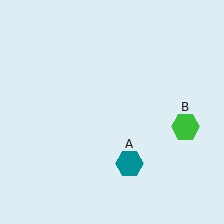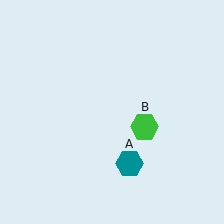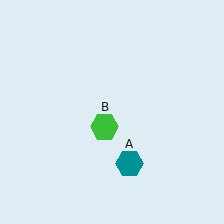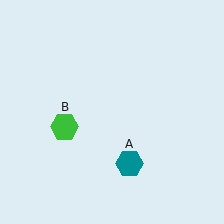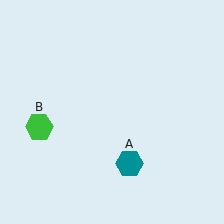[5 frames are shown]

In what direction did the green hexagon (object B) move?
The green hexagon (object B) moved left.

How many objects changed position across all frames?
1 object changed position: green hexagon (object B).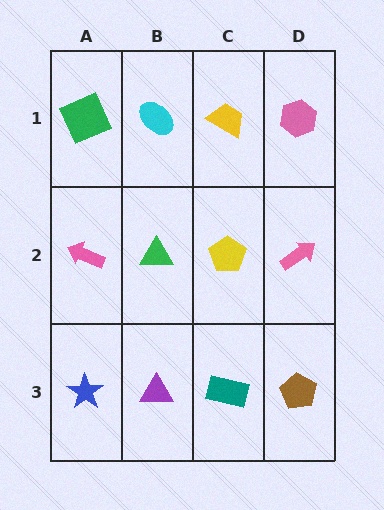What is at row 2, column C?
A yellow pentagon.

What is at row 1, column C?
A yellow trapezoid.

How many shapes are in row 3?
4 shapes.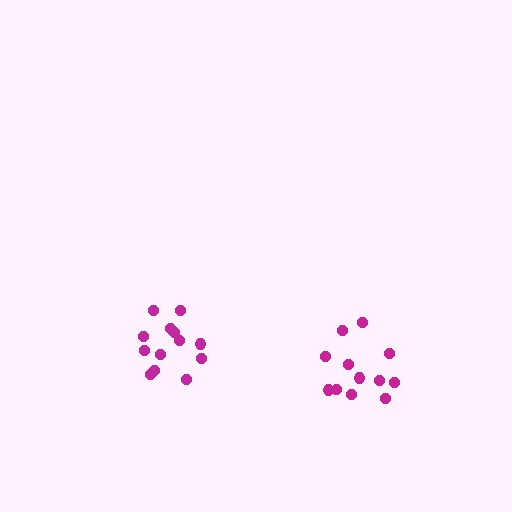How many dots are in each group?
Group 1: 13 dots, Group 2: 12 dots (25 total).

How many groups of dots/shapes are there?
There are 2 groups.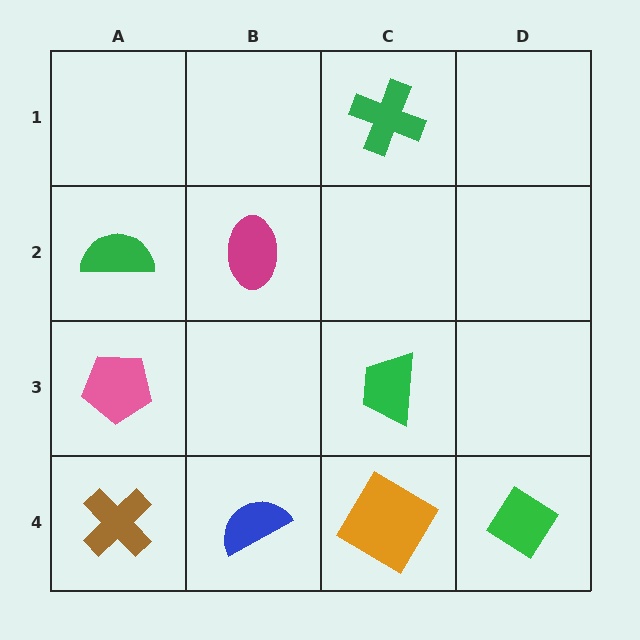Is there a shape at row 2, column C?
No, that cell is empty.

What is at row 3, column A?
A pink pentagon.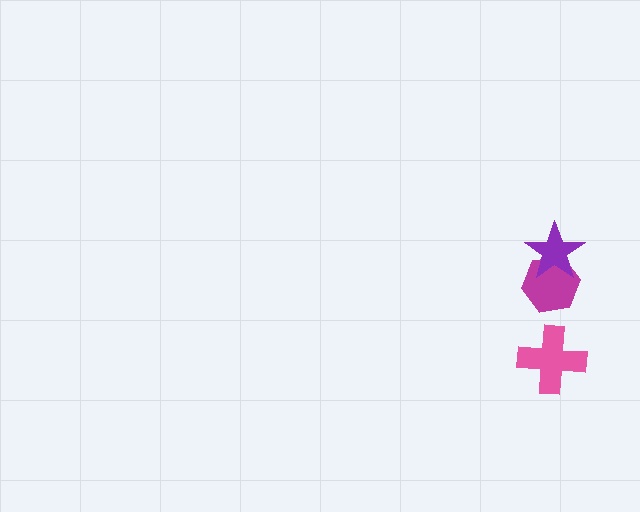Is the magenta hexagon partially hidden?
Yes, it is partially covered by another shape.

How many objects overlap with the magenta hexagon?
1 object overlaps with the magenta hexagon.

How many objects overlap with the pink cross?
0 objects overlap with the pink cross.